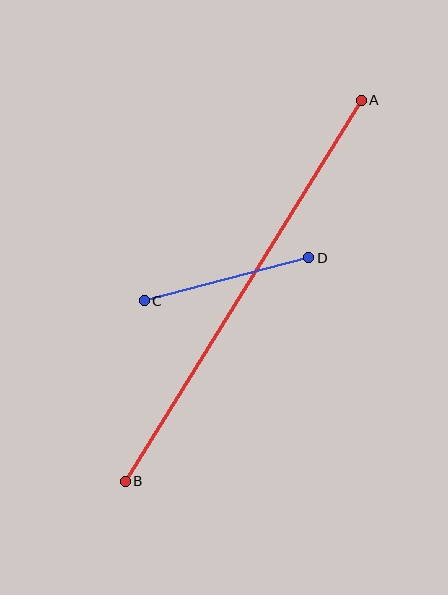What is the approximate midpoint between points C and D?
The midpoint is at approximately (226, 279) pixels.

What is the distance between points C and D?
The distance is approximately 170 pixels.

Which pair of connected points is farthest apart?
Points A and B are farthest apart.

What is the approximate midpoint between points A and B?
The midpoint is at approximately (243, 291) pixels.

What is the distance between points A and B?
The distance is approximately 448 pixels.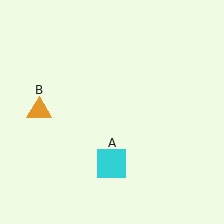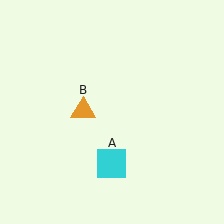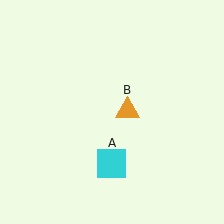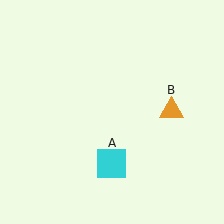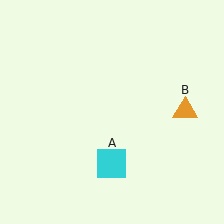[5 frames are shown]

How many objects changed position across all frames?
1 object changed position: orange triangle (object B).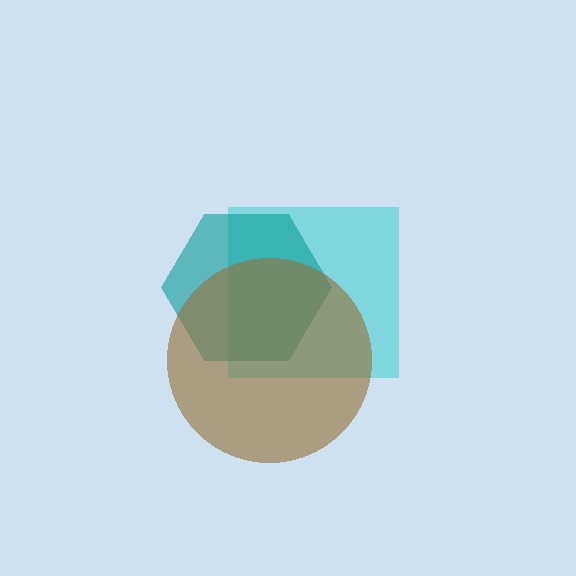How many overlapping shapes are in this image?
There are 3 overlapping shapes in the image.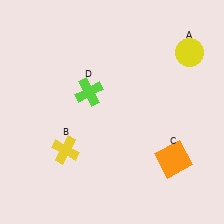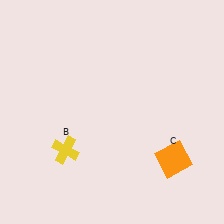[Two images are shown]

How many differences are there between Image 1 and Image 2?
There are 2 differences between the two images.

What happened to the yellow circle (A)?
The yellow circle (A) was removed in Image 2. It was in the top-right area of Image 1.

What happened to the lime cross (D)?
The lime cross (D) was removed in Image 2. It was in the top-left area of Image 1.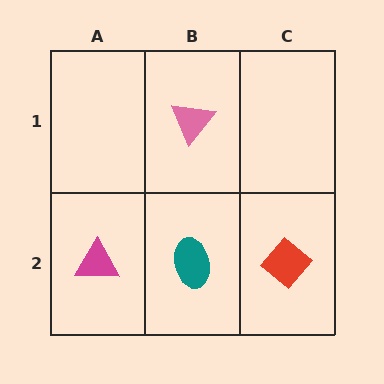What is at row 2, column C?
A red diamond.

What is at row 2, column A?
A magenta triangle.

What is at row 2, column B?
A teal ellipse.